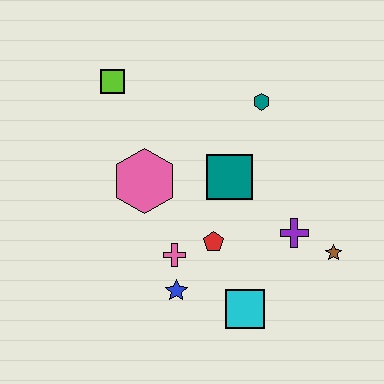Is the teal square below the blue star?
No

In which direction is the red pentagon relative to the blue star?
The red pentagon is above the blue star.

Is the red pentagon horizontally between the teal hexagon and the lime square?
Yes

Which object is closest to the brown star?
The purple cross is closest to the brown star.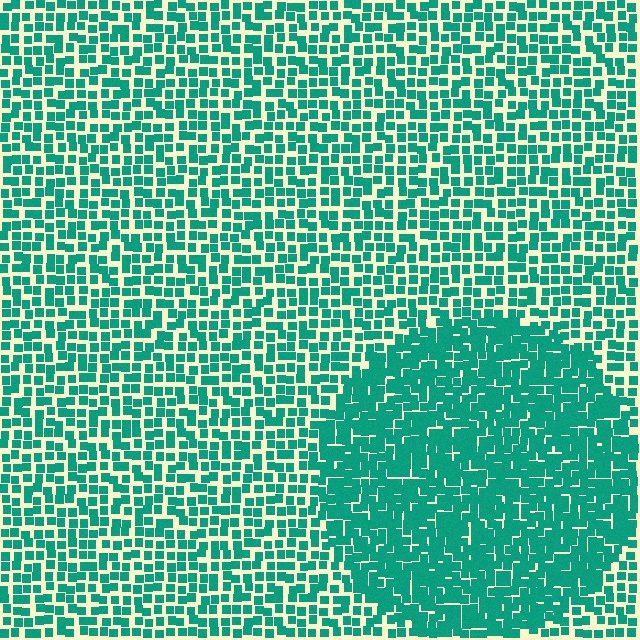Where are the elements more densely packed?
The elements are more densely packed inside the circle boundary.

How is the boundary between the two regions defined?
The boundary is defined by a change in element density (approximately 1.7x ratio). All elements are the same color, size, and shape.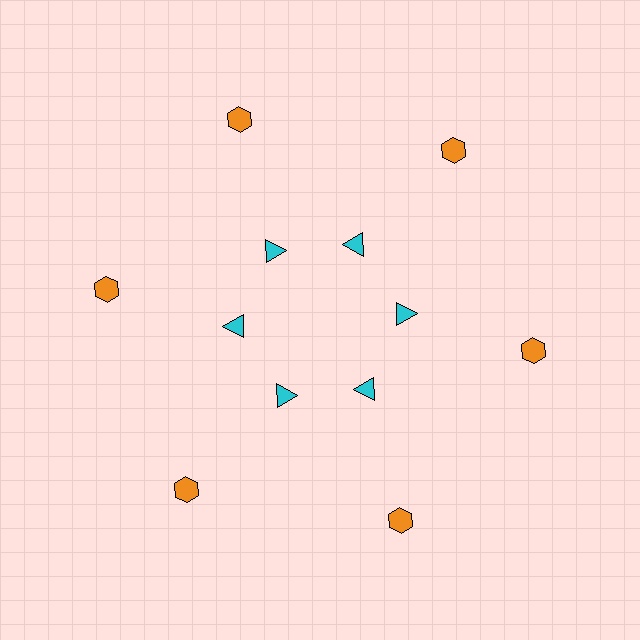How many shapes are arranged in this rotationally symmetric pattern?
There are 12 shapes, arranged in 6 groups of 2.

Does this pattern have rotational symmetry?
Yes, this pattern has 6-fold rotational symmetry. It looks the same after rotating 60 degrees around the center.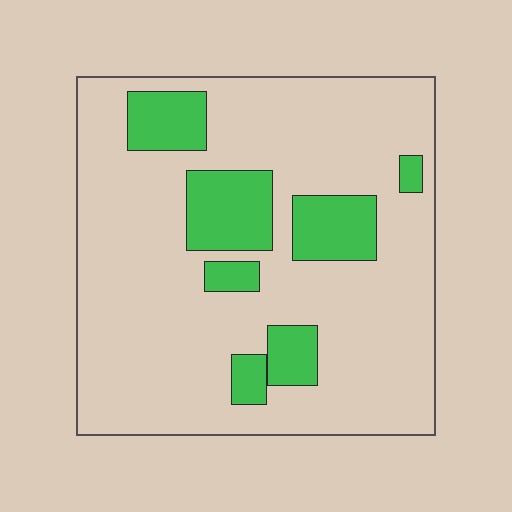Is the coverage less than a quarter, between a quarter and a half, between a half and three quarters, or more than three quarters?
Less than a quarter.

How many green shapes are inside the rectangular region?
7.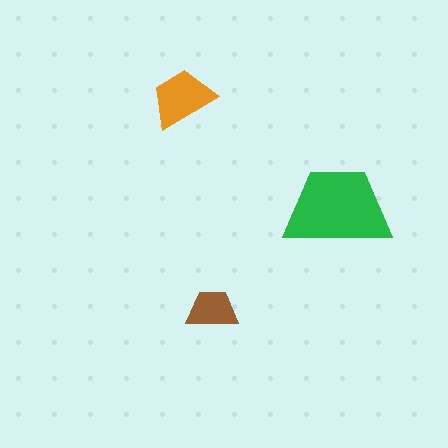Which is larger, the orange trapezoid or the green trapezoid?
The green one.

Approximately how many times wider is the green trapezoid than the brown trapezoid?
About 2 times wider.